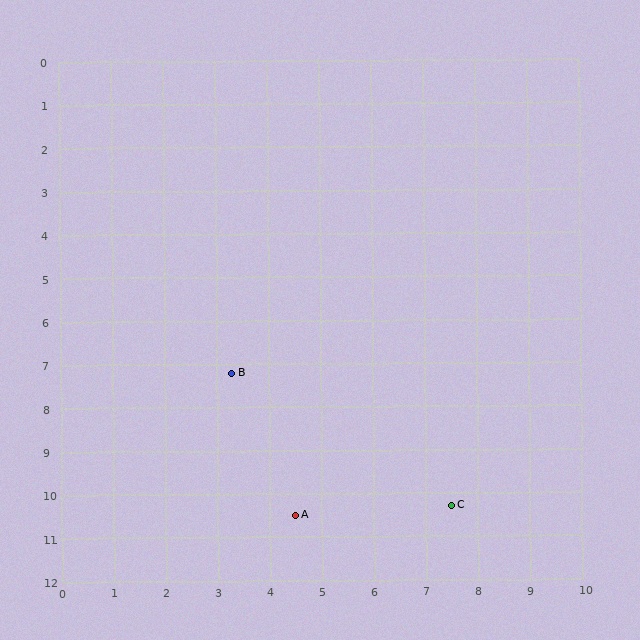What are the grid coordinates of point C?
Point C is at approximately (7.5, 10.3).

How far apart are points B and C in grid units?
Points B and C are about 5.2 grid units apart.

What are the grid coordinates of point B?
Point B is at approximately (3.3, 7.2).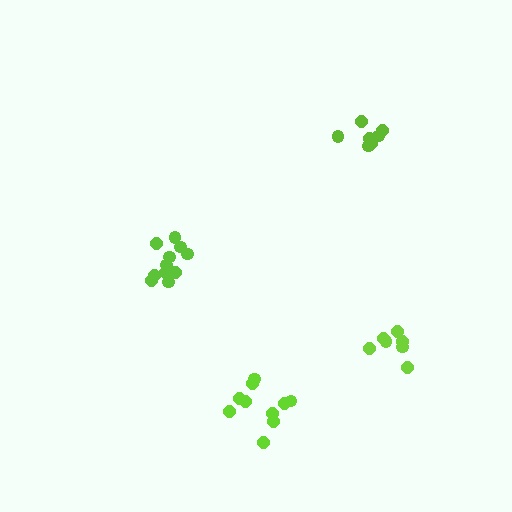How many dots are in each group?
Group 1: 7 dots, Group 2: 11 dots, Group 3: 10 dots, Group 4: 7 dots (35 total).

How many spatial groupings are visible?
There are 4 spatial groupings.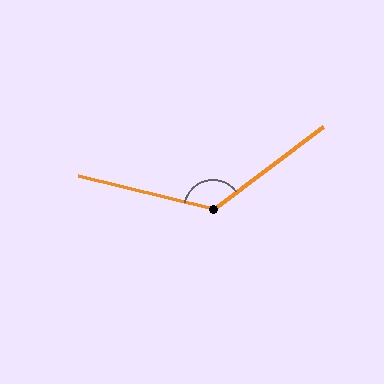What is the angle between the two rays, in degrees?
Approximately 129 degrees.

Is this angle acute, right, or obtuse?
It is obtuse.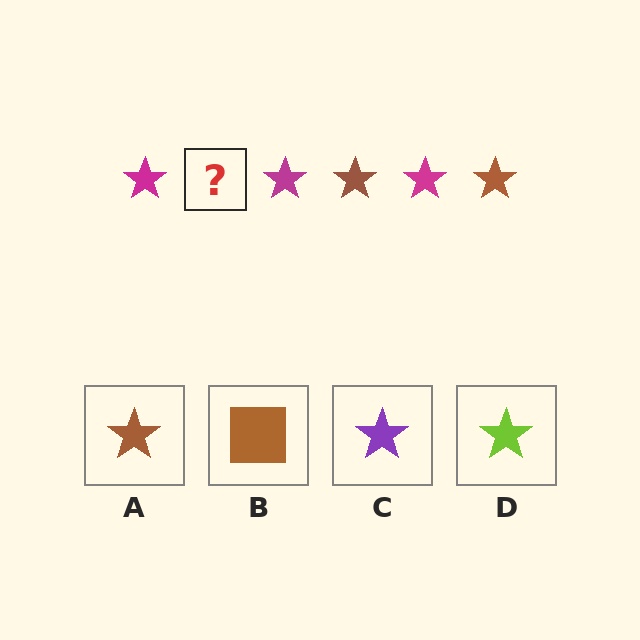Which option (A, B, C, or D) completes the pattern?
A.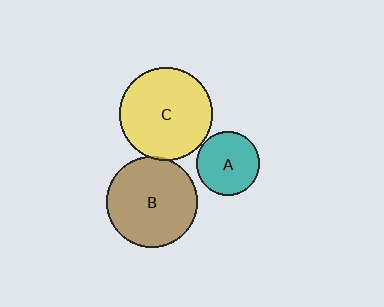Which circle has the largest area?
Circle C (yellow).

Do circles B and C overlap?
Yes.